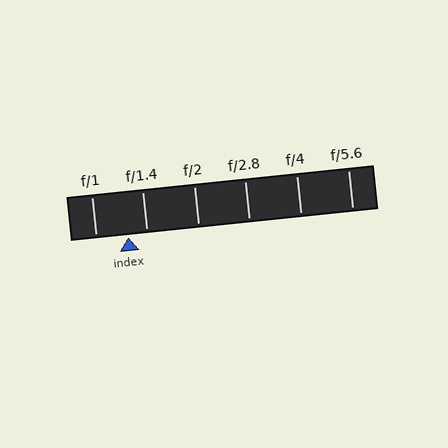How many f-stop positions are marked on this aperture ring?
There are 6 f-stop positions marked.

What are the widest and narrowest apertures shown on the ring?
The widest aperture shown is f/1 and the narrowest is f/5.6.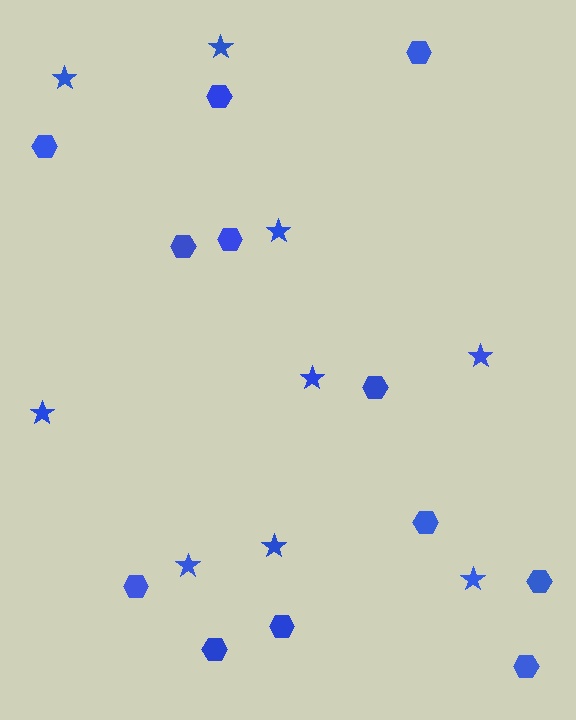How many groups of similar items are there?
There are 2 groups: one group of stars (9) and one group of hexagons (12).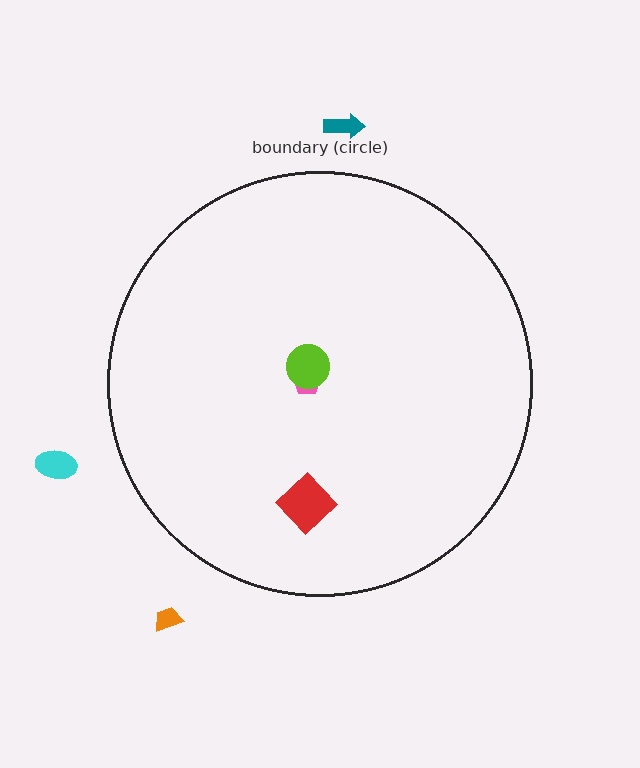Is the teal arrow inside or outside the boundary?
Outside.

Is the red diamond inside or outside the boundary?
Inside.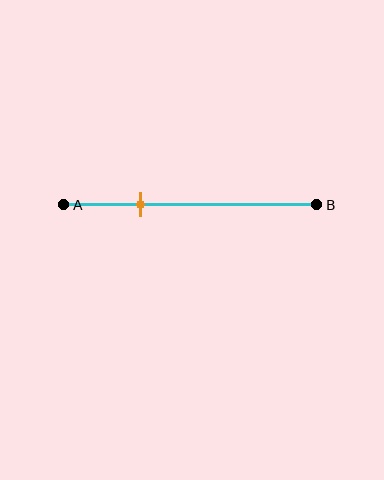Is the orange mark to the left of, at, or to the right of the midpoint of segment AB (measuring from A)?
The orange mark is to the left of the midpoint of segment AB.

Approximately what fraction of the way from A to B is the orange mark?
The orange mark is approximately 30% of the way from A to B.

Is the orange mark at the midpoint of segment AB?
No, the mark is at about 30% from A, not at the 50% midpoint.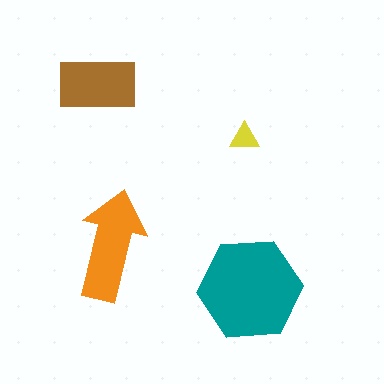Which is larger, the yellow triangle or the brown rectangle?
The brown rectangle.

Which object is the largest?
The teal hexagon.